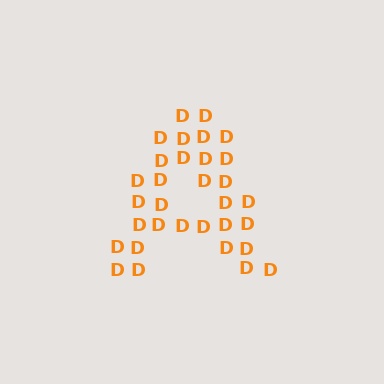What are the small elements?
The small elements are letter D's.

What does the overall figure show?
The overall figure shows the letter A.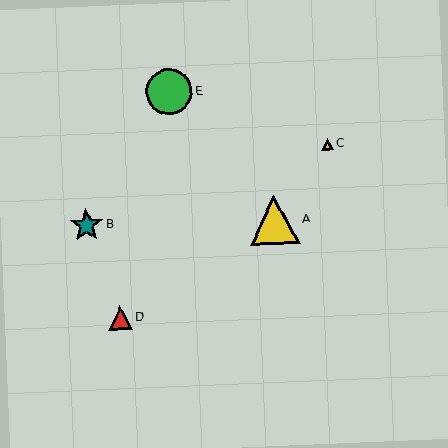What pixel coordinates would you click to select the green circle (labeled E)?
Click at (169, 92) to select the green circle E.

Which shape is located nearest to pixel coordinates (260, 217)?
The yellow triangle (labeled A) at (275, 220) is nearest to that location.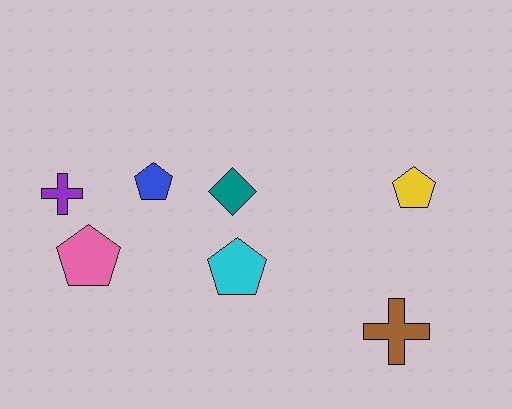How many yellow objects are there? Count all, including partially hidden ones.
There is 1 yellow object.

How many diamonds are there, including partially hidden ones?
There is 1 diamond.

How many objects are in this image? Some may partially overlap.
There are 7 objects.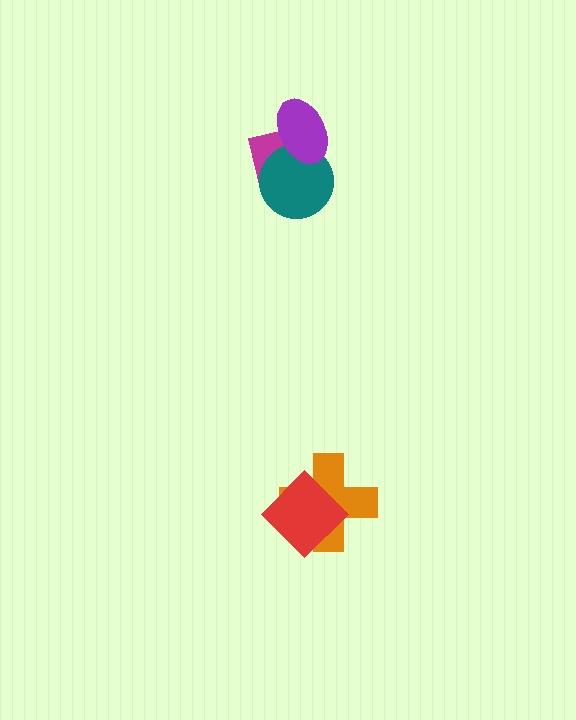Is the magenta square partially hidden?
Yes, it is partially covered by another shape.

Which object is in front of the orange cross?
The red diamond is in front of the orange cross.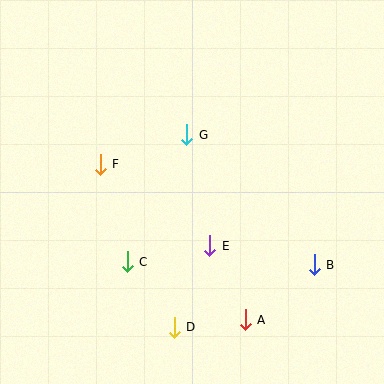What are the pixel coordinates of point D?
Point D is at (174, 327).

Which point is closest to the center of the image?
Point E at (210, 246) is closest to the center.